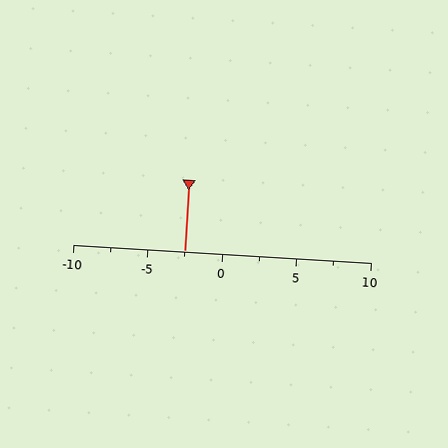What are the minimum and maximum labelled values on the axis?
The axis runs from -10 to 10.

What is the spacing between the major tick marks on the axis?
The major ticks are spaced 5 apart.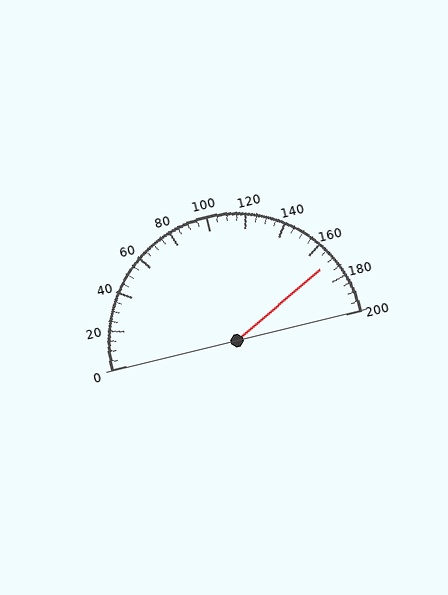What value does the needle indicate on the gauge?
The needle indicates approximately 170.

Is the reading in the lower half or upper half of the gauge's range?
The reading is in the upper half of the range (0 to 200).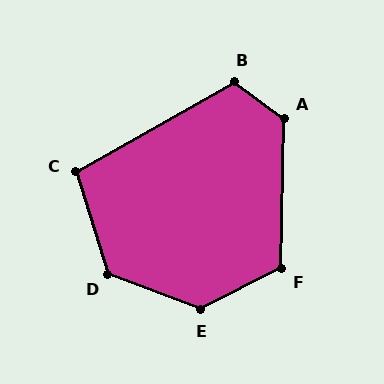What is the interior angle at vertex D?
Approximately 128 degrees (obtuse).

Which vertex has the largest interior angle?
E, at approximately 132 degrees.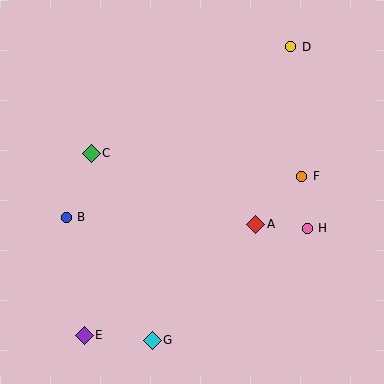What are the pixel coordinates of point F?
Point F is at (302, 176).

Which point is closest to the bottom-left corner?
Point E is closest to the bottom-left corner.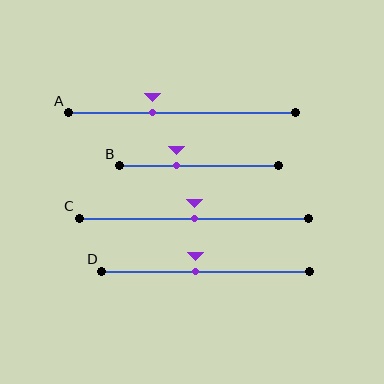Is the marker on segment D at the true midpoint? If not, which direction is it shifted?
No, the marker on segment D is shifted to the left by about 5% of the segment length.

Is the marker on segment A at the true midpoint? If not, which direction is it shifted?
No, the marker on segment A is shifted to the left by about 13% of the segment length.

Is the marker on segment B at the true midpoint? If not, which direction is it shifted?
No, the marker on segment B is shifted to the left by about 15% of the segment length.